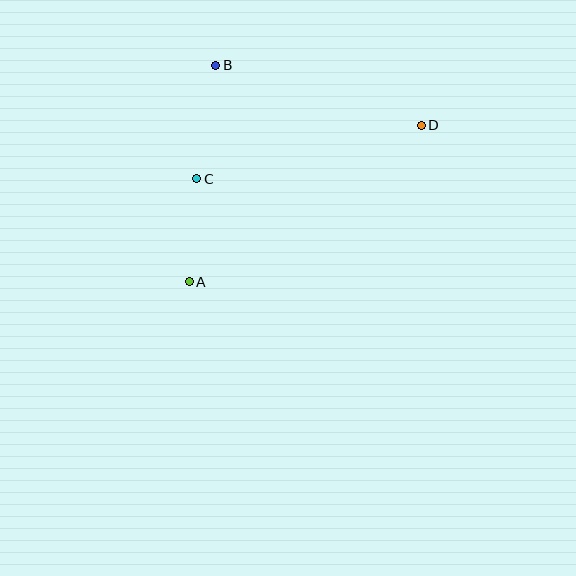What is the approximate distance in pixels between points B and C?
The distance between B and C is approximately 115 pixels.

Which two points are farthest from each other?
Points A and D are farthest from each other.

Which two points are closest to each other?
Points A and C are closest to each other.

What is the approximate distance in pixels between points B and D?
The distance between B and D is approximately 214 pixels.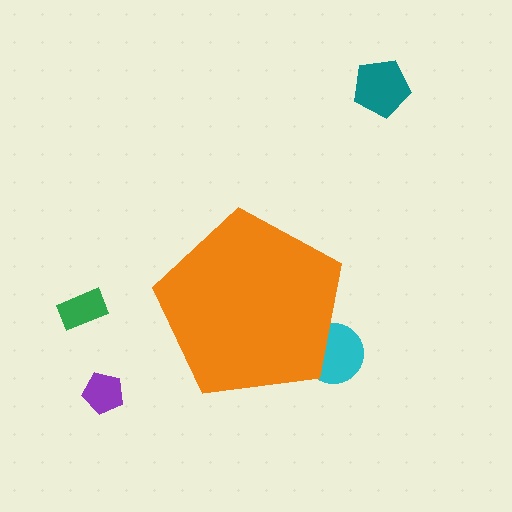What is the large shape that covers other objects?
An orange pentagon.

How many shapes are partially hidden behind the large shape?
1 shape is partially hidden.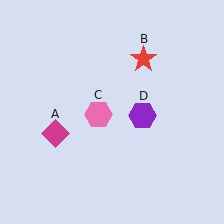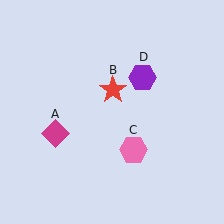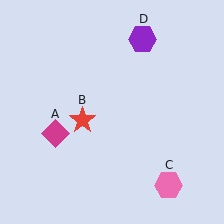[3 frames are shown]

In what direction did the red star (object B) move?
The red star (object B) moved down and to the left.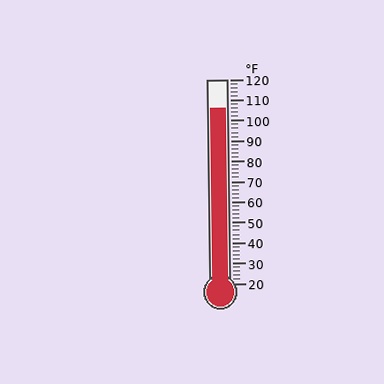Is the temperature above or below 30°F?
The temperature is above 30°F.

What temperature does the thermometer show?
The thermometer shows approximately 106°F.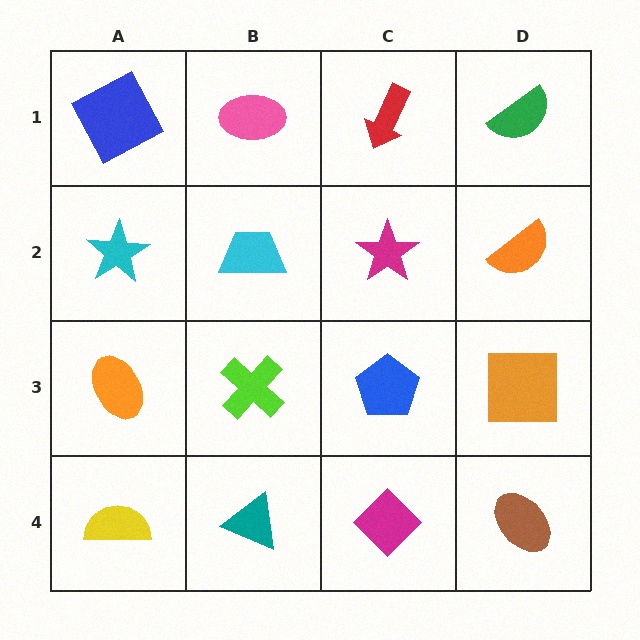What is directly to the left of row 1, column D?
A red arrow.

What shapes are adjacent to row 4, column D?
An orange square (row 3, column D), a magenta diamond (row 4, column C).